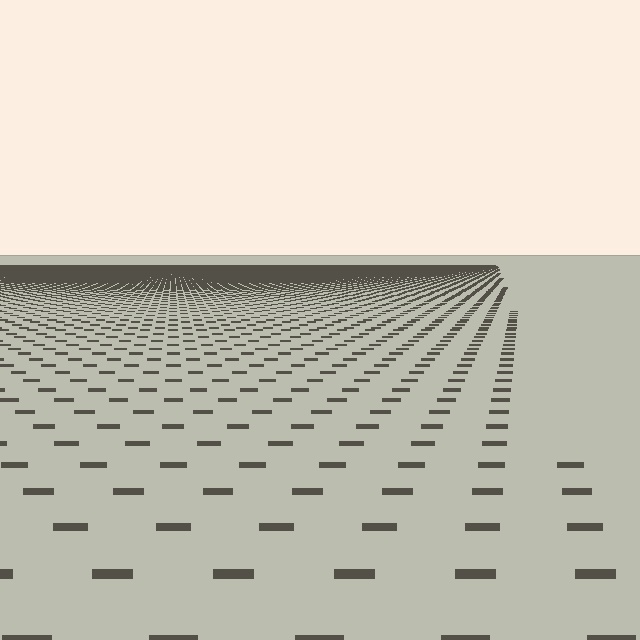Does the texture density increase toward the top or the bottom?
Density increases toward the top.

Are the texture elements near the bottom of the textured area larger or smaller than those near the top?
Larger. Near the bottom, elements are closer to the viewer and appear at a bigger on-screen size.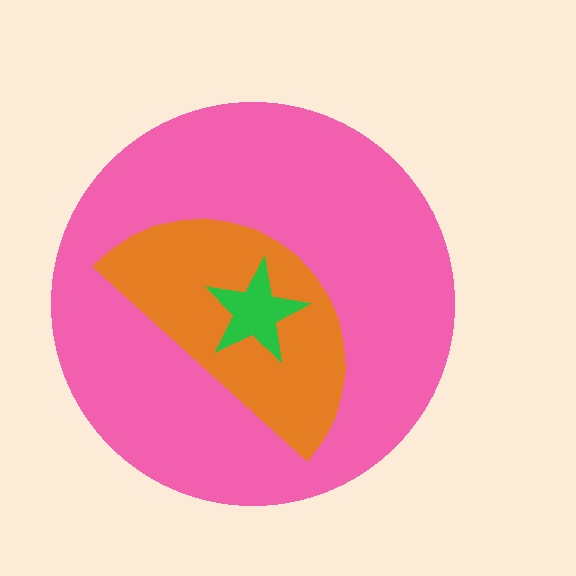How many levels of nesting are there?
3.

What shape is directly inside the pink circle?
The orange semicircle.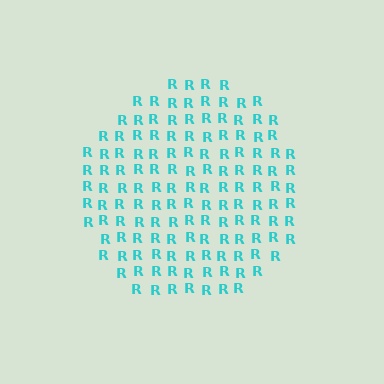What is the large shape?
The large shape is a circle.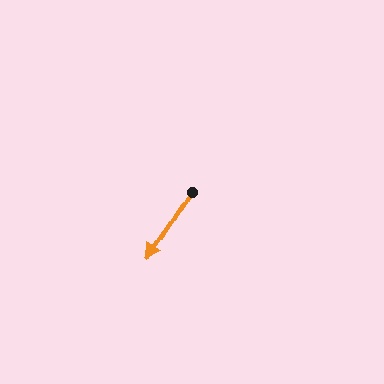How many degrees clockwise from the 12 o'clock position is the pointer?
Approximately 213 degrees.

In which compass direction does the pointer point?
Southwest.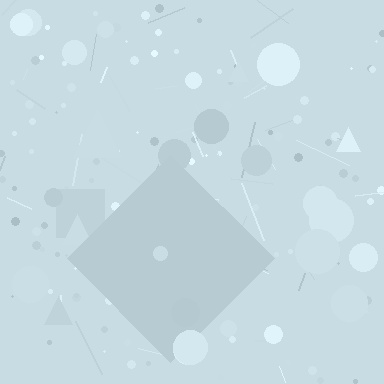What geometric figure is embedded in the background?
A diamond is embedded in the background.